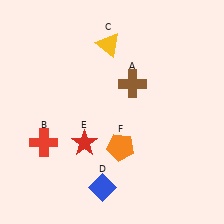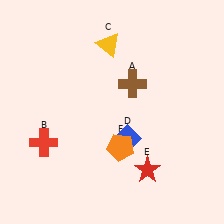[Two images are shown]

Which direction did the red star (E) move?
The red star (E) moved right.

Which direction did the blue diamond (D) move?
The blue diamond (D) moved up.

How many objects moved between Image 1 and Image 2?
2 objects moved between the two images.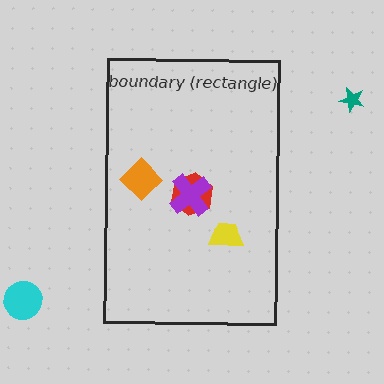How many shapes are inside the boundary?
4 inside, 2 outside.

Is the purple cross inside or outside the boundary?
Inside.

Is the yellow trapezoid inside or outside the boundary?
Inside.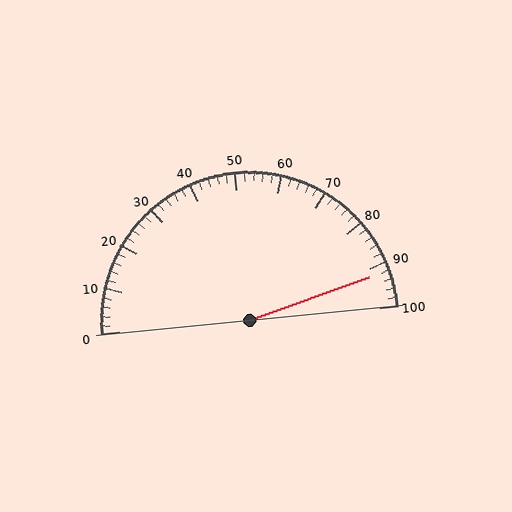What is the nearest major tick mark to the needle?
The nearest major tick mark is 90.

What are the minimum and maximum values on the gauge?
The gauge ranges from 0 to 100.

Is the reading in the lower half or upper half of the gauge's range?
The reading is in the upper half of the range (0 to 100).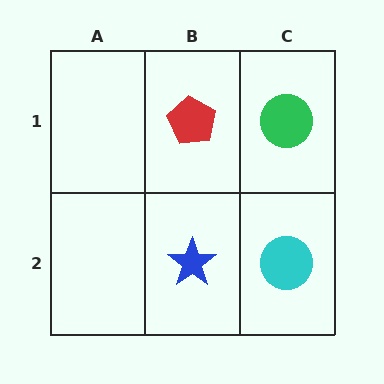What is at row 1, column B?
A red pentagon.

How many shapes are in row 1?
2 shapes.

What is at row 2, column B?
A blue star.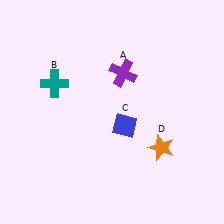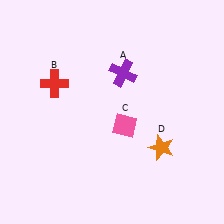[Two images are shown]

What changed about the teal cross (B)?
In Image 1, B is teal. In Image 2, it changed to red.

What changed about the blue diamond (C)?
In Image 1, C is blue. In Image 2, it changed to pink.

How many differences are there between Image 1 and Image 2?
There are 2 differences between the two images.